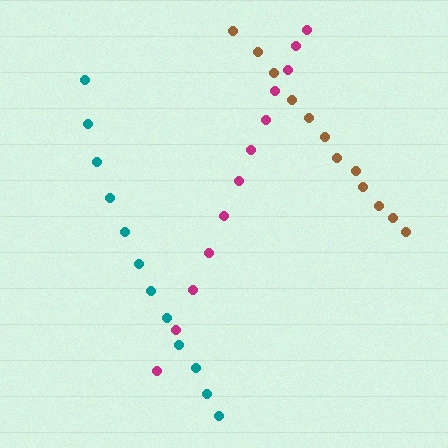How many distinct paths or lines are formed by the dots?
There are 3 distinct paths.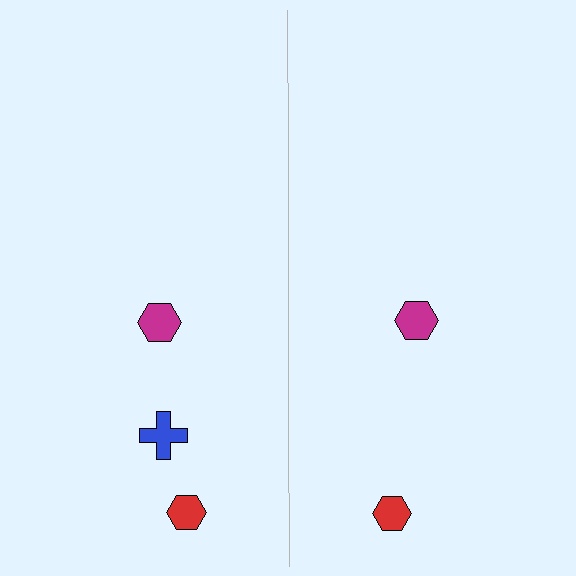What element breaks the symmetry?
A blue cross is missing from the right side.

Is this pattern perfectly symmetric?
No, the pattern is not perfectly symmetric. A blue cross is missing from the right side.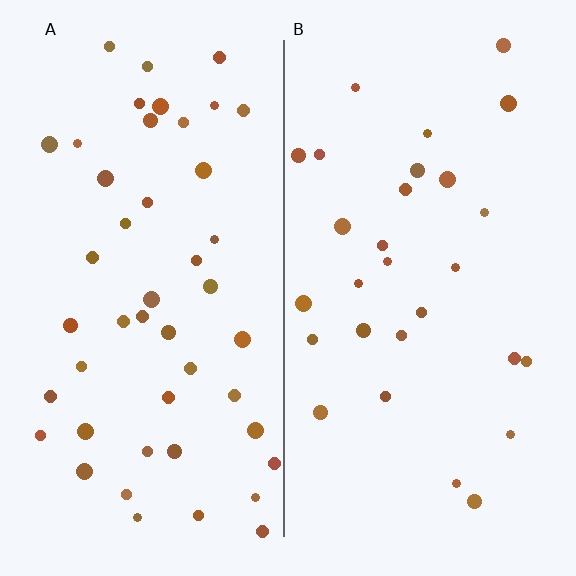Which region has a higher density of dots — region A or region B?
A (the left).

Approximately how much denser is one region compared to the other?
Approximately 1.7× — region A over region B.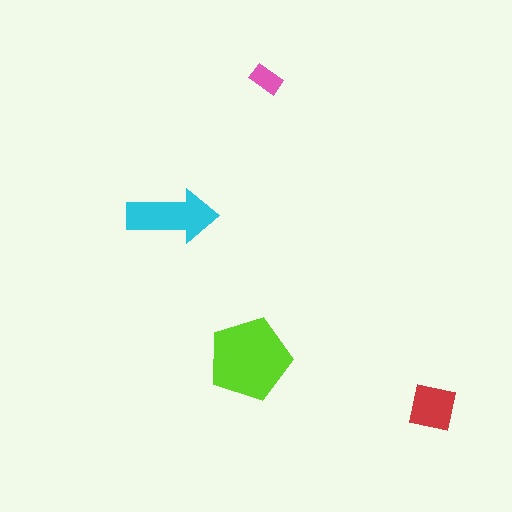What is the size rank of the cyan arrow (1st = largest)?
2nd.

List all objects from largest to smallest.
The lime pentagon, the cyan arrow, the red square, the pink rectangle.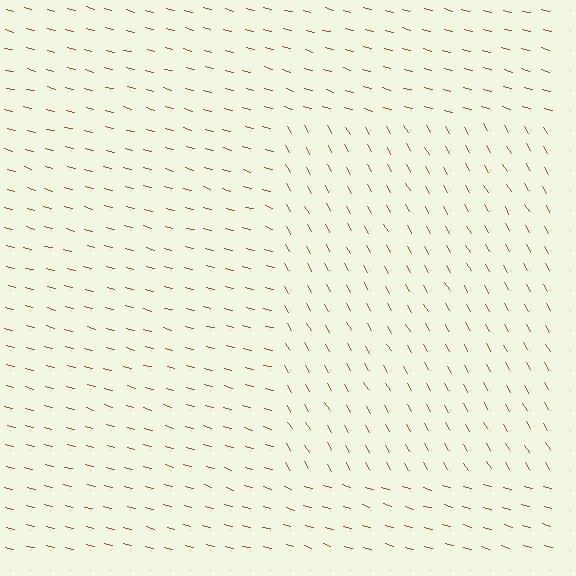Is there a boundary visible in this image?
Yes, there is a texture boundary formed by a change in line orientation.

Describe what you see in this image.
The image is filled with small brown line segments. A rectangle region in the image has lines oriented differently from the surrounding lines, creating a visible texture boundary.